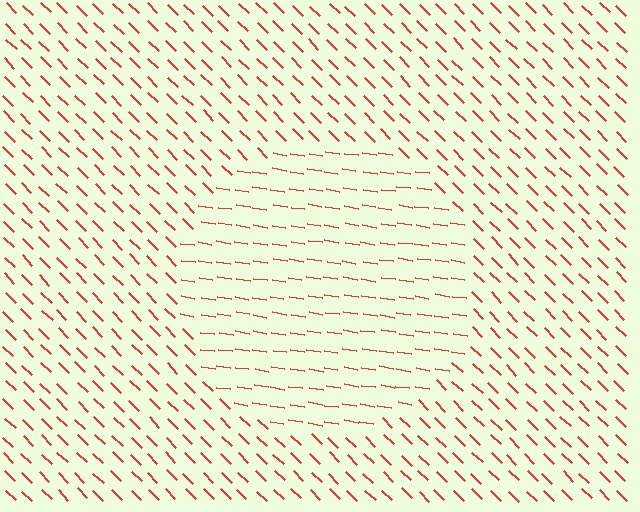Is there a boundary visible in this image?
Yes, there is a texture boundary formed by a change in line orientation.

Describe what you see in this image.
The image is filled with small red line segments. A circle region in the image has lines oriented differently from the surrounding lines, creating a visible texture boundary.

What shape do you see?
I see a circle.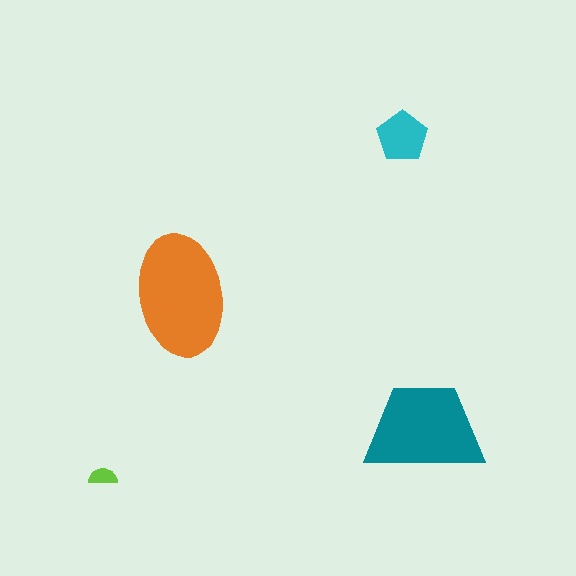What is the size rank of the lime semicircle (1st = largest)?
4th.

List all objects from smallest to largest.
The lime semicircle, the cyan pentagon, the teal trapezoid, the orange ellipse.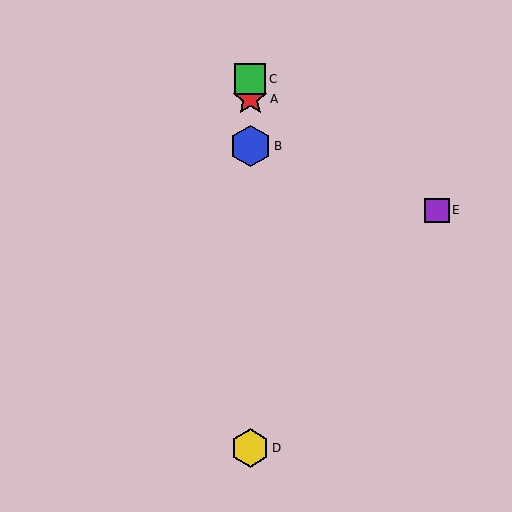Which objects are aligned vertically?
Objects A, B, C, D are aligned vertically.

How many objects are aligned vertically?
4 objects (A, B, C, D) are aligned vertically.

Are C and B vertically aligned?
Yes, both are at x≈250.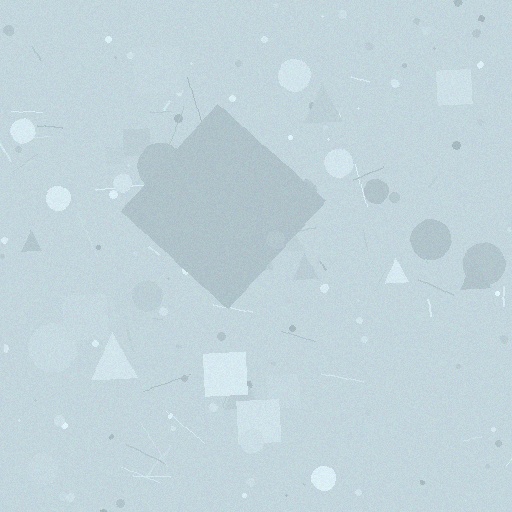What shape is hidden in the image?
A diamond is hidden in the image.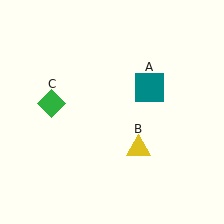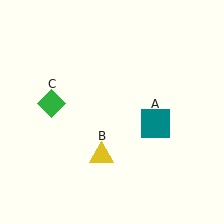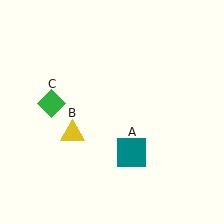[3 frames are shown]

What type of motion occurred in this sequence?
The teal square (object A), yellow triangle (object B) rotated clockwise around the center of the scene.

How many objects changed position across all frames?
2 objects changed position: teal square (object A), yellow triangle (object B).